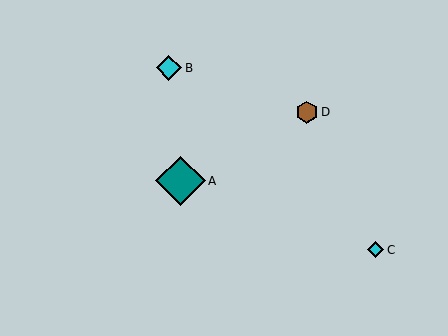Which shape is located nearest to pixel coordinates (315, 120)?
The brown hexagon (labeled D) at (307, 112) is nearest to that location.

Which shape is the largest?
The teal diamond (labeled A) is the largest.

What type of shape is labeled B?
Shape B is a cyan diamond.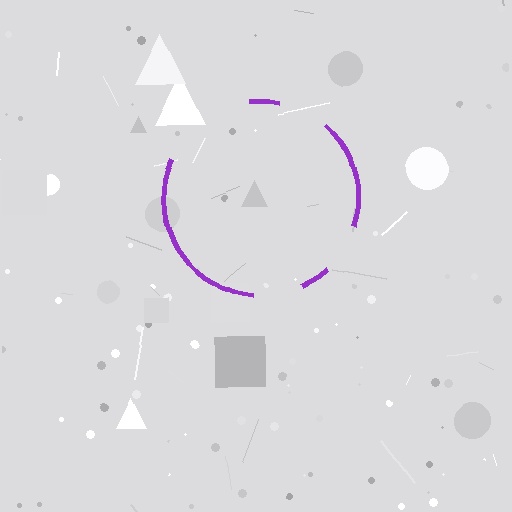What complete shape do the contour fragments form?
The contour fragments form a circle.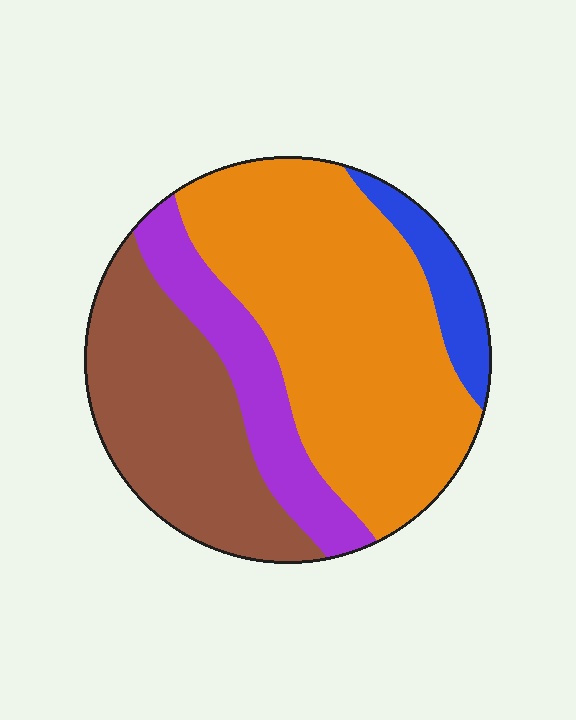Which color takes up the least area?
Blue, at roughly 10%.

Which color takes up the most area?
Orange, at roughly 50%.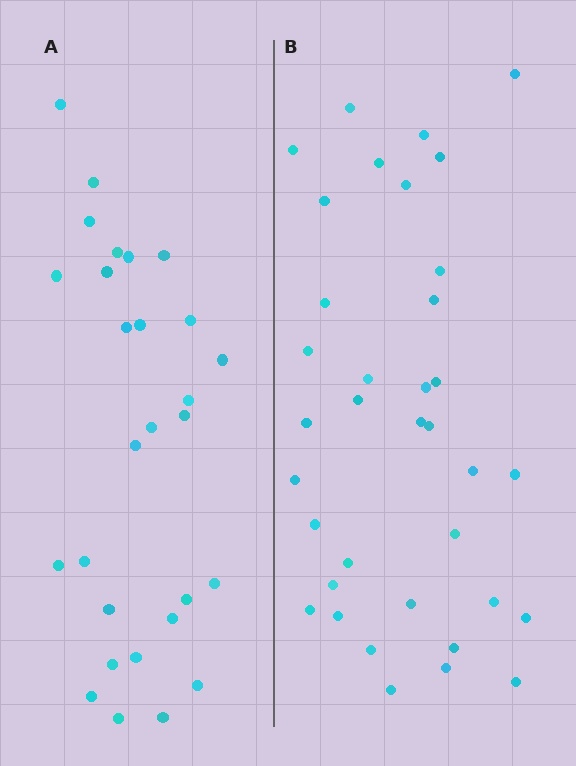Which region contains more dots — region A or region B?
Region B (the right region) has more dots.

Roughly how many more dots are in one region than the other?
Region B has roughly 8 or so more dots than region A.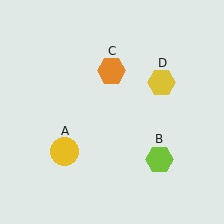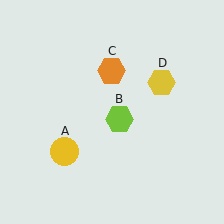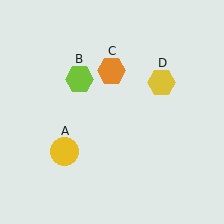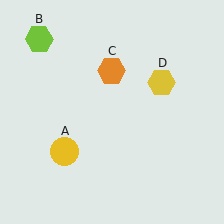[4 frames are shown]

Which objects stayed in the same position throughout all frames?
Yellow circle (object A) and orange hexagon (object C) and yellow hexagon (object D) remained stationary.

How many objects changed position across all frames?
1 object changed position: lime hexagon (object B).